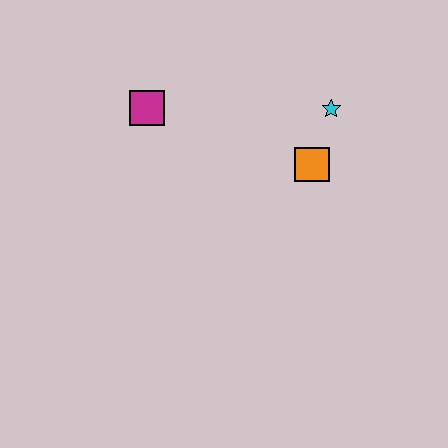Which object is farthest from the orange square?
The magenta square is farthest from the orange square.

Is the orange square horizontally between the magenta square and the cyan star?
Yes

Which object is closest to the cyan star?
The orange square is closest to the cyan star.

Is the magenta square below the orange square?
No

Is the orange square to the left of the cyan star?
Yes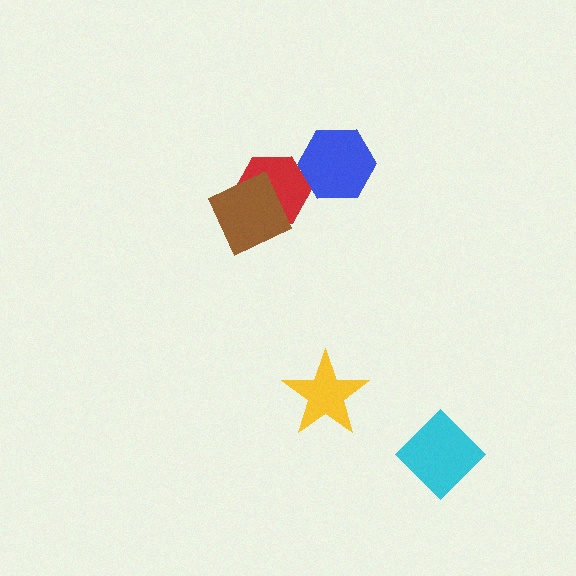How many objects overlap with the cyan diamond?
0 objects overlap with the cyan diamond.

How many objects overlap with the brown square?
1 object overlaps with the brown square.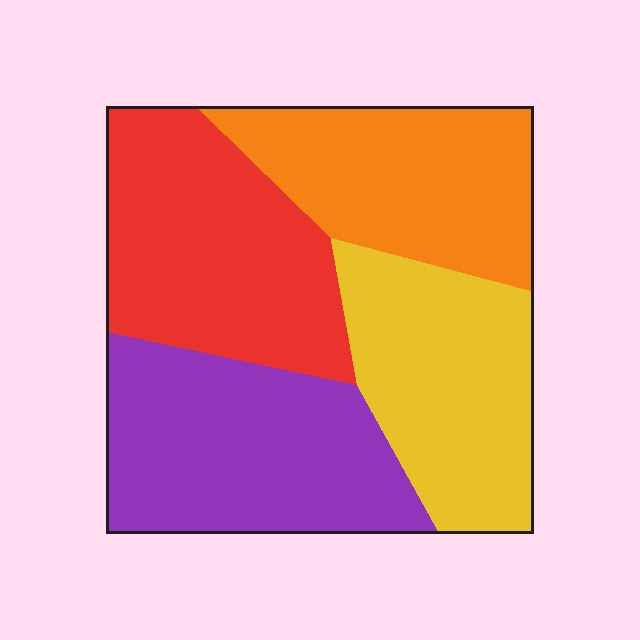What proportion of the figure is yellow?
Yellow takes up about one quarter (1/4) of the figure.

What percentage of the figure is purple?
Purple takes up about one quarter (1/4) of the figure.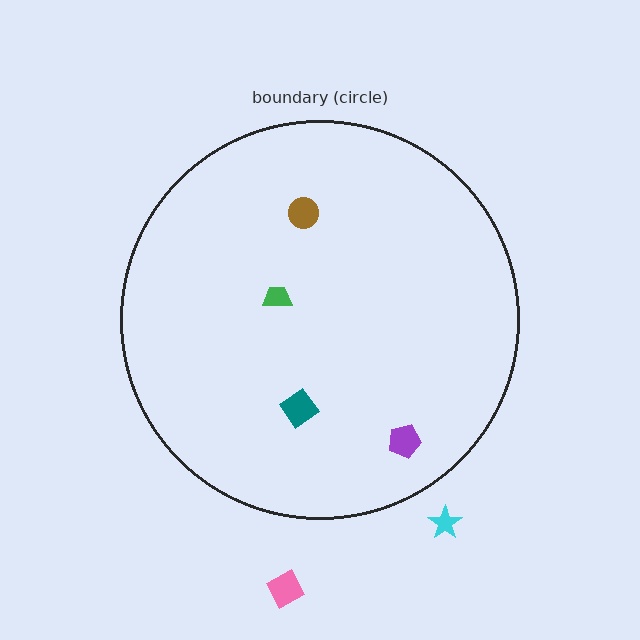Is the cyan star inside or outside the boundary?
Outside.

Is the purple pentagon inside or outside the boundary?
Inside.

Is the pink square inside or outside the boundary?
Outside.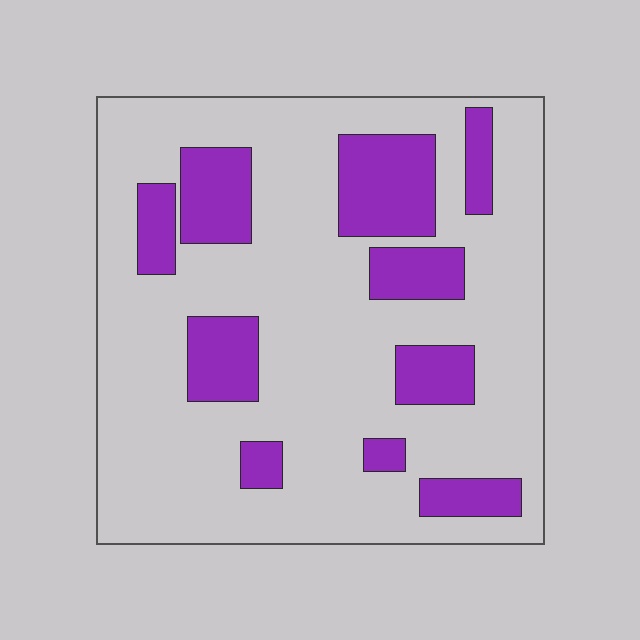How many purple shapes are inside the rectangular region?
10.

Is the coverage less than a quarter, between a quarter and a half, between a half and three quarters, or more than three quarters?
Less than a quarter.